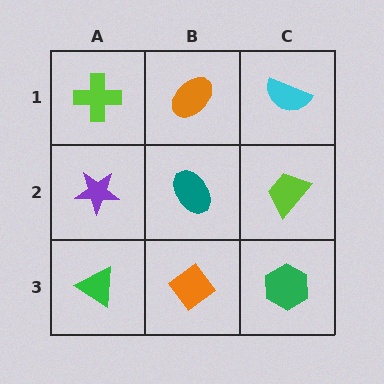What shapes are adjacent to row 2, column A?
A lime cross (row 1, column A), a green triangle (row 3, column A), a teal ellipse (row 2, column B).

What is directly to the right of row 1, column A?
An orange ellipse.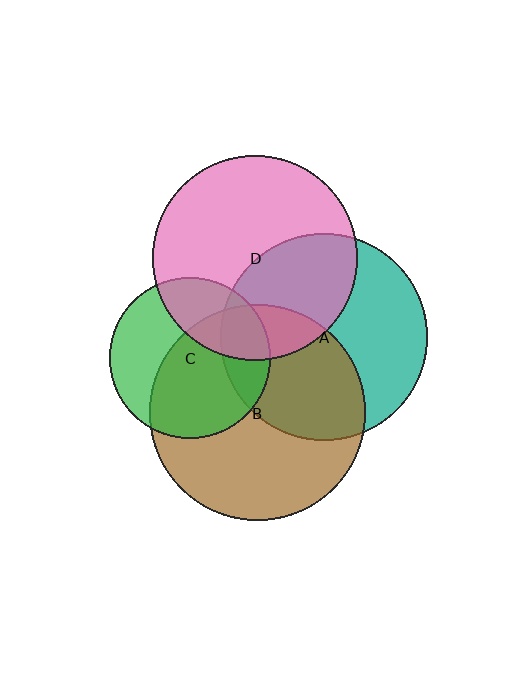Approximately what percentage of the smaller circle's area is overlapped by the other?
Approximately 15%.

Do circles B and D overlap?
Yes.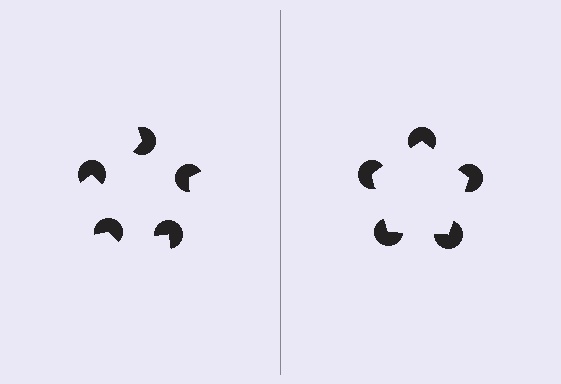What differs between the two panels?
The pac-man discs are positioned identically on both sides; only the wedge orientations differ. On the right they align to a pentagon; on the left they are misaligned.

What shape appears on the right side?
An illusory pentagon.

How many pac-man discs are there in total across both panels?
10 — 5 on each side.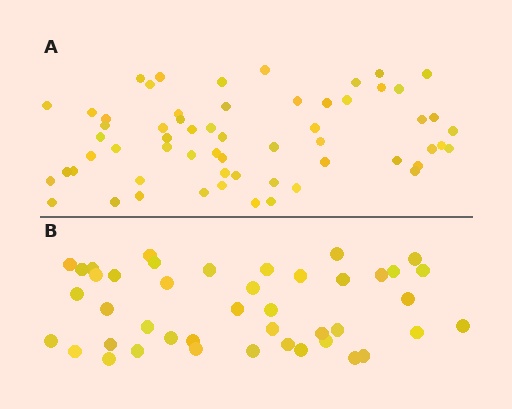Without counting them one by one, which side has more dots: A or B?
Region A (the top region) has more dots.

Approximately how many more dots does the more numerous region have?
Region A has approximately 15 more dots than region B.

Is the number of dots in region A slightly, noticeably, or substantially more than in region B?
Region A has noticeably more, but not dramatically so. The ratio is roughly 1.4 to 1.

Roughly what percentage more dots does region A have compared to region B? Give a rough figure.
About 40% more.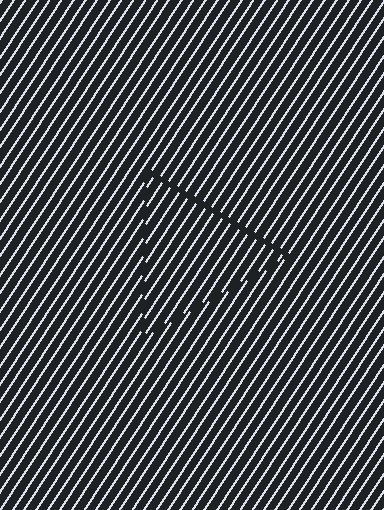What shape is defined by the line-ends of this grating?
An illusory triangle. The interior of the shape contains the same grating, shifted by half a period — the contour is defined by the phase discontinuity where line-ends from the inner and outer gratings abut.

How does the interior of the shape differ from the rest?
The interior of the shape contains the same grating, shifted by half a period — the contour is defined by the phase discontinuity where line-ends from the inner and outer gratings abut.